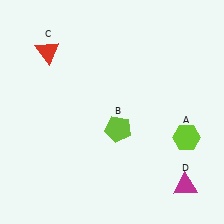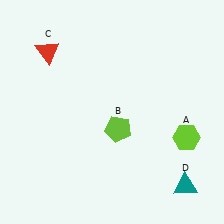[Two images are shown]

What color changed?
The triangle (D) changed from magenta in Image 1 to teal in Image 2.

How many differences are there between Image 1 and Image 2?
There is 1 difference between the two images.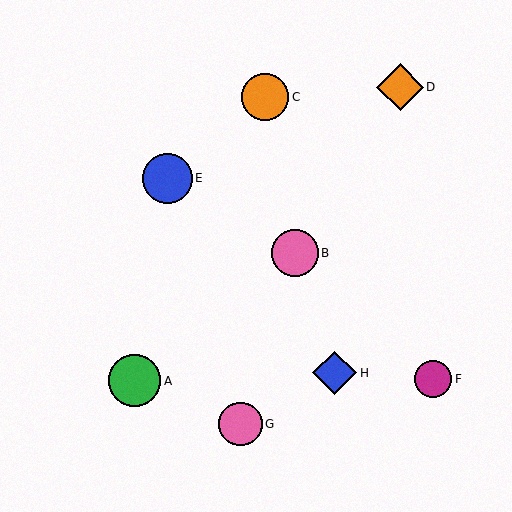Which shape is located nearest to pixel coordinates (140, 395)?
The green circle (labeled A) at (135, 381) is nearest to that location.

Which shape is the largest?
The green circle (labeled A) is the largest.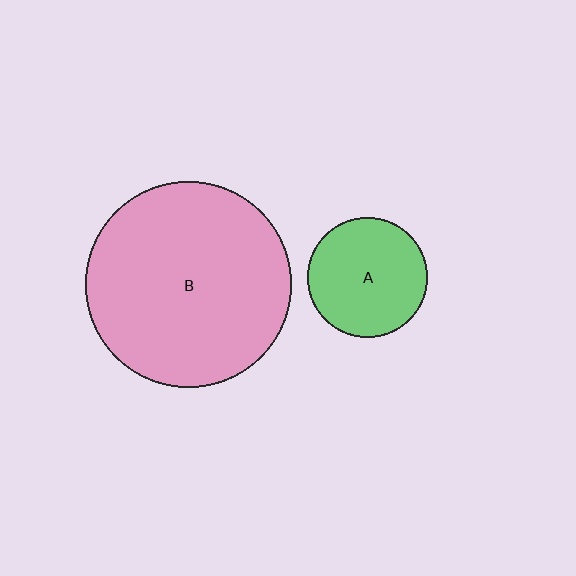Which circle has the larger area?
Circle B (pink).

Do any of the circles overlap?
No, none of the circles overlap.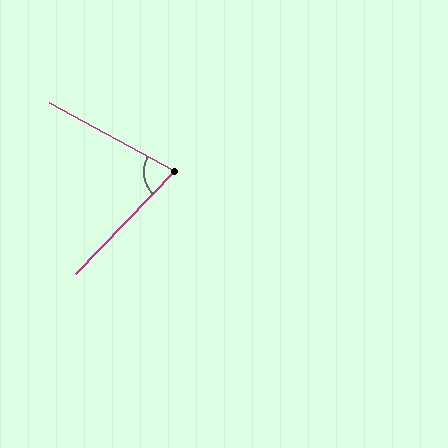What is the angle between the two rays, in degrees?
Approximately 75 degrees.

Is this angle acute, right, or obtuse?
It is acute.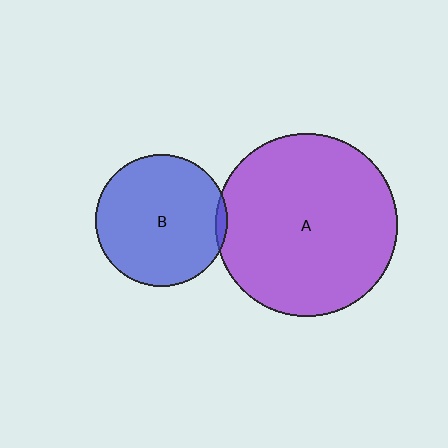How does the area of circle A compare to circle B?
Approximately 1.9 times.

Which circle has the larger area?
Circle A (purple).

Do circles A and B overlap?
Yes.